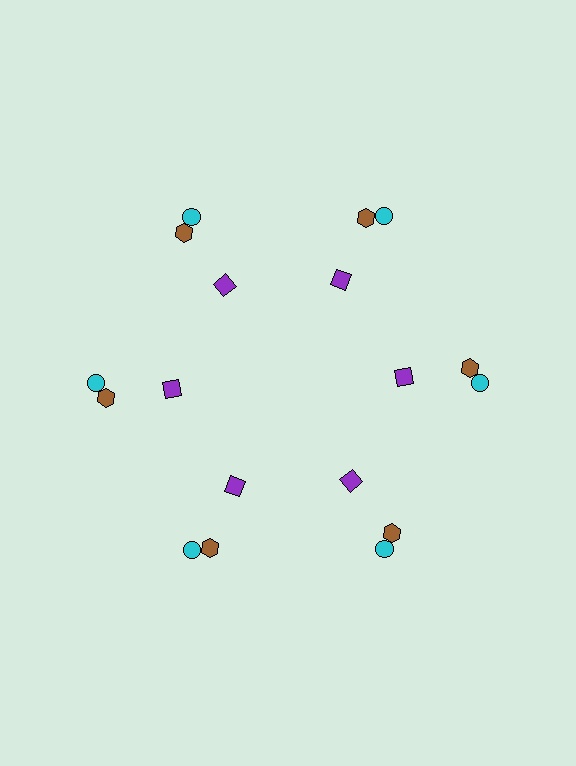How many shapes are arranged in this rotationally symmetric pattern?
There are 18 shapes, arranged in 6 groups of 3.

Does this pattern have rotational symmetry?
Yes, this pattern has 6-fold rotational symmetry. It looks the same after rotating 60 degrees around the center.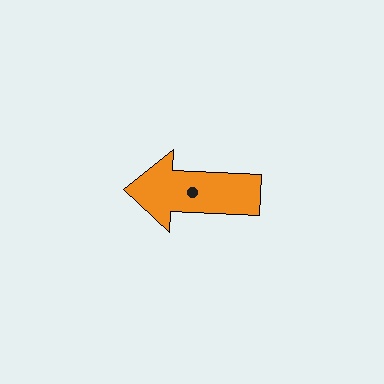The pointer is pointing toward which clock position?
Roughly 9 o'clock.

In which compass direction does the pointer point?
West.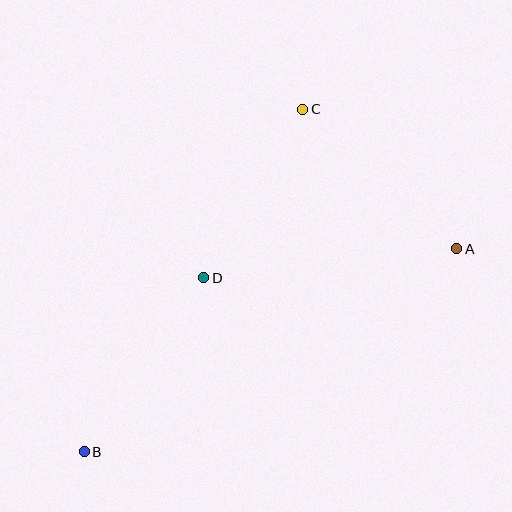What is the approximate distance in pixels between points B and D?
The distance between B and D is approximately 211 pixels.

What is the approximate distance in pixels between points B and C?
The distance between B and C is approximately 406 pixels.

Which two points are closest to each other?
Points C and D are closest to each other.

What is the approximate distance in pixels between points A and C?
The distance between A and C is approximately 208 pixels.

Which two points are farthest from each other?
Points A and B are farthest from each other.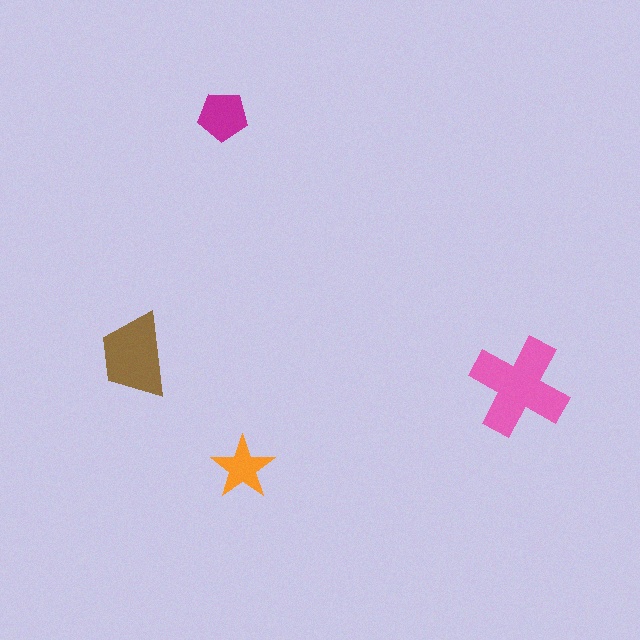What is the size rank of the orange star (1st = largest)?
4th.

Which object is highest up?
The magenta pentagon is topmost.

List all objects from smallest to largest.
The orange star, the magenta pentagon, the brown trapezoid, the pink cross.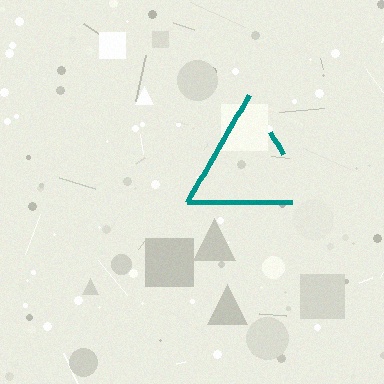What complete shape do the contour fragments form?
The contour fragments form a triangle.